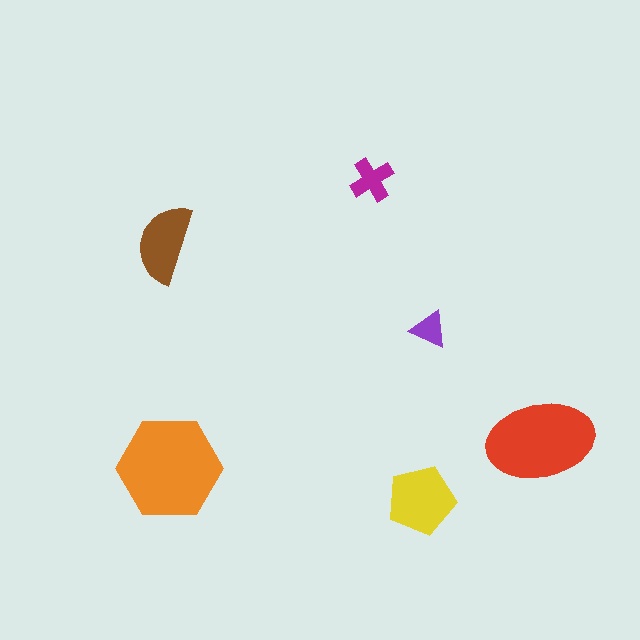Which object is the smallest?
The purple triangle.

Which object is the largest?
The orange hexagon.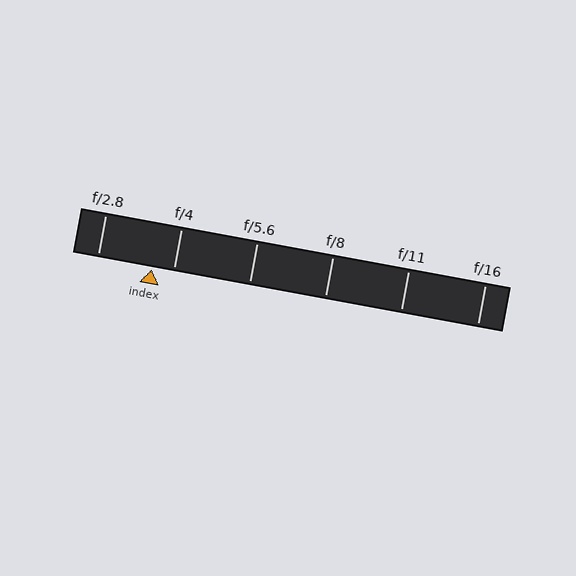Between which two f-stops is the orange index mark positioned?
The index mark is between f/2.8 and f/4.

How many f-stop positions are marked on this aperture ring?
There are 6 f-stop positions marked.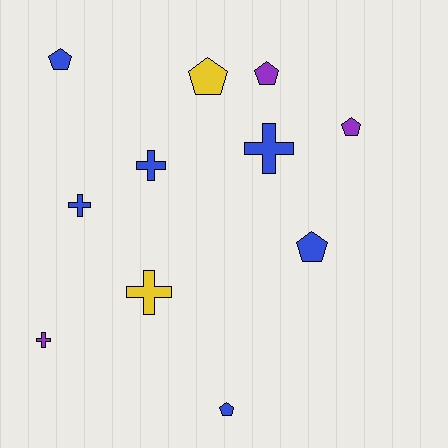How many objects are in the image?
There are 11 objects.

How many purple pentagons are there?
There are 2 purple pentagons.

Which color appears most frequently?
Blue, with 6 objects.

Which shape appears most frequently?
Pentagon, with 6 objects.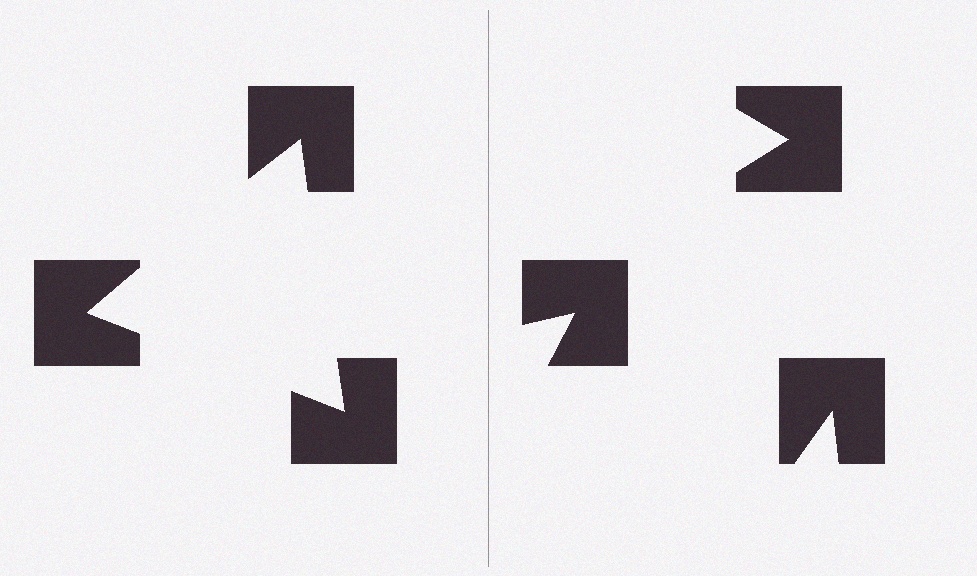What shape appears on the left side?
An illusory triangle.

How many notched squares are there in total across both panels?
6 — 3 on each side.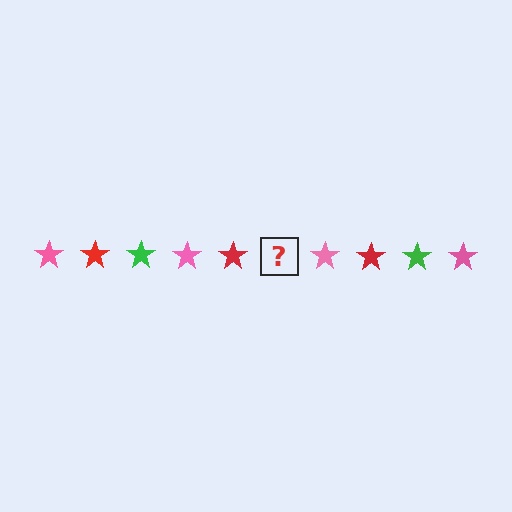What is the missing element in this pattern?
The missing element is a green star.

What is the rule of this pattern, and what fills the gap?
The rule is that the pattern cycles through pink, red, green stars. The gap should be filled with a green star.